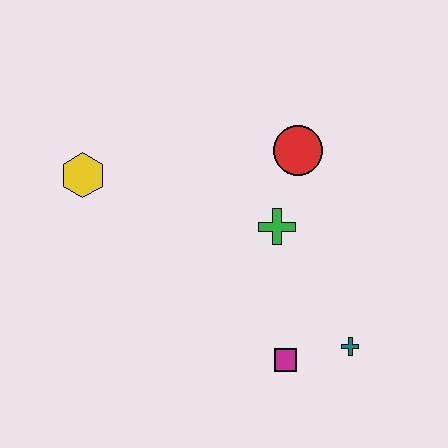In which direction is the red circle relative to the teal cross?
The red circle is above the teal cross.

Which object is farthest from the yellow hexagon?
The teal cross is farthest from the yellow hexagon.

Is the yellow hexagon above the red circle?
No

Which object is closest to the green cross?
The red circle is closest to the green cross.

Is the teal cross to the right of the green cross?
Yes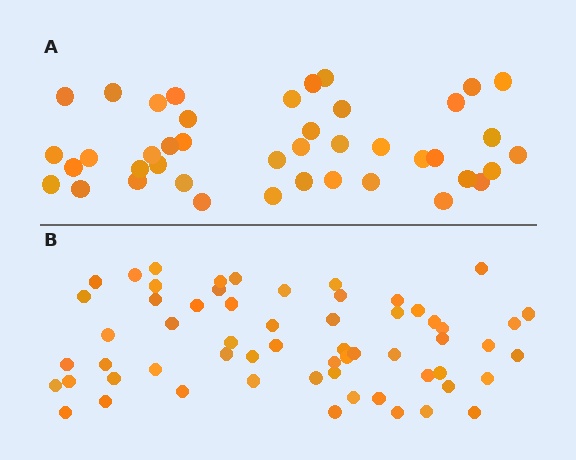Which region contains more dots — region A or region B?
Region B (the bottom region) has more dots.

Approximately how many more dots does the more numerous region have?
Region B has approximately 20 more dots than region A.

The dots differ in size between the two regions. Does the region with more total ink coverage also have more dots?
No. Region A has more total ink coverage because its dots are larger, but region B actually contains more individual dots. Total area can be misleading — the number of items is what matters here.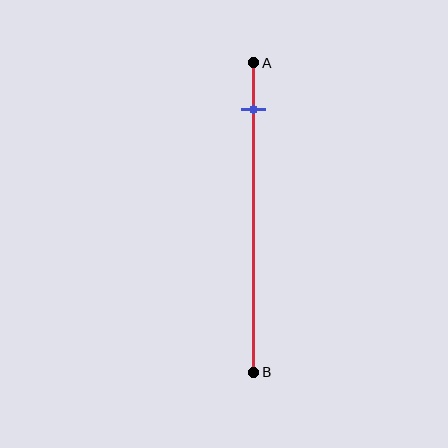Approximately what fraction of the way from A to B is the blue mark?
The blue mark is approximately 15% of the way from A to B.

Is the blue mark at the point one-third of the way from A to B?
No, the mark is at about 15% from A, not at the 33% one-third point.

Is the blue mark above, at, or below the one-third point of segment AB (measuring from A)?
The blue mark is above the one-third point of segment AB.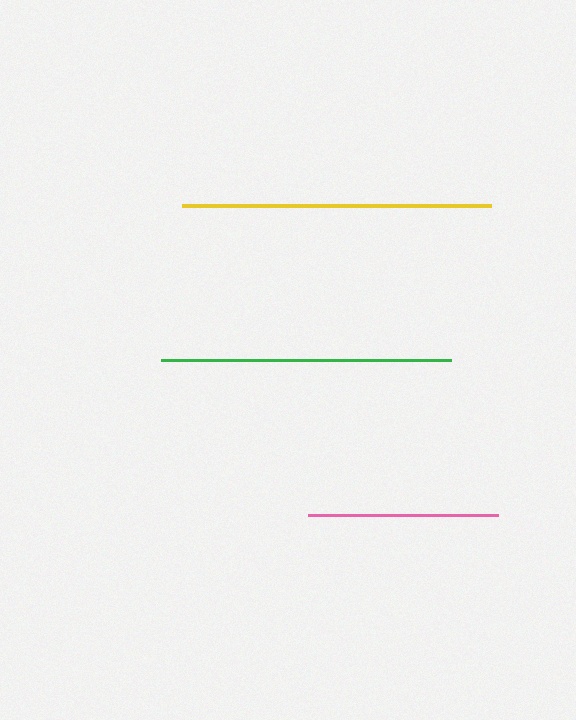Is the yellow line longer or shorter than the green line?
The yellow line is longer than the green line.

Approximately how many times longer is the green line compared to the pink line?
The green line is approximately 1.5 times the length of the pink line.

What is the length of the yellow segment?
The yellow segment is approximately 309 pixels long.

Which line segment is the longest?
The yellow line is the longest at approximately 309 pixels.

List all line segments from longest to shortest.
From longest to shortest: yellow, green, pink.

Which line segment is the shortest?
The pink line is the shortest at approximately 190 pixels.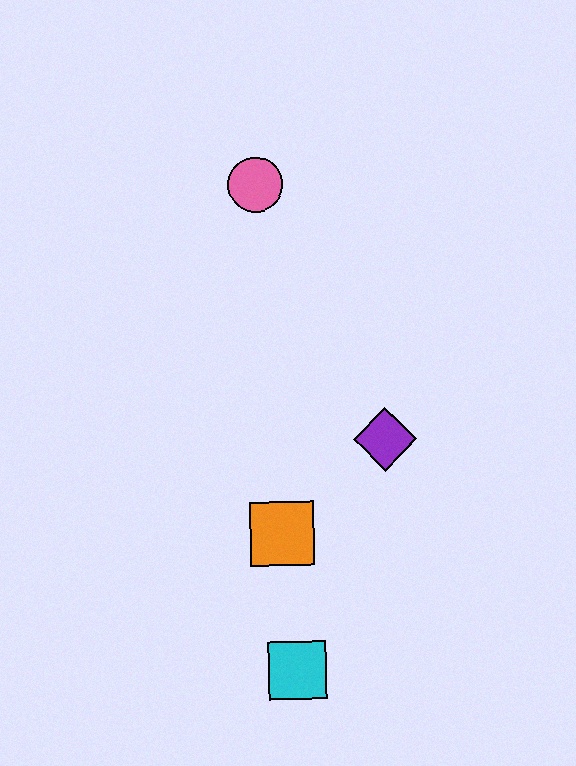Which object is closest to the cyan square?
The orange square is closest to the cyan square.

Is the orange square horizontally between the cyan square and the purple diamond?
No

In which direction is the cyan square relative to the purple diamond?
The cyan square is below the purple diamond.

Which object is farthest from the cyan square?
The pink circle is farthest from the cyan square.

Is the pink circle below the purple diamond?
No